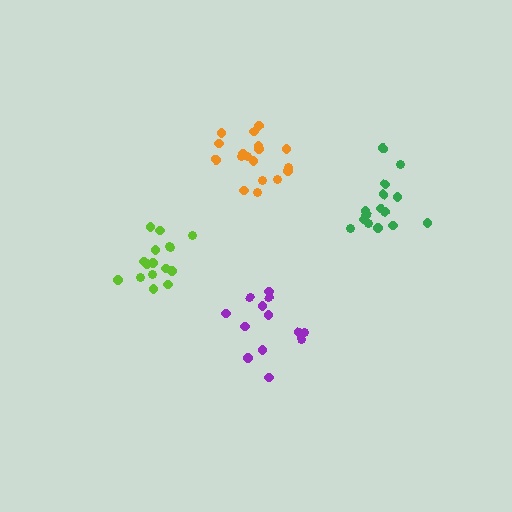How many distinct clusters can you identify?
There are 4 distinct clusters.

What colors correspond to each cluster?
The clusters are colored: lime, orange, purple, green.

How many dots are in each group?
Group 1: 16 dots, Group 2: 18 dots, Group 3: 13 dots, Group 4: 15 dots (62 total).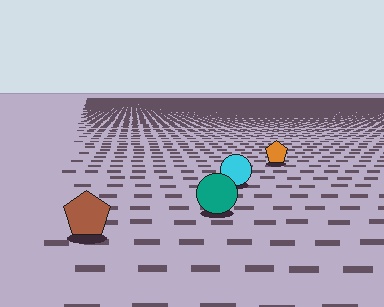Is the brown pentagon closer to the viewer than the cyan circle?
Yes. The brown pentagon is closer — you can tell from the texture gradient: the ground texture is coarser near it.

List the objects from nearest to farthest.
From nearest to farthest: the brown pentagon, the teal circle, the cyan circle, the orange pentagon.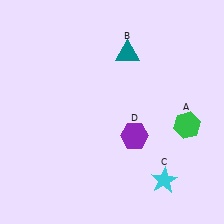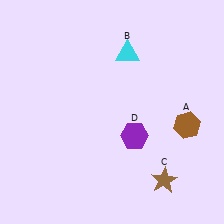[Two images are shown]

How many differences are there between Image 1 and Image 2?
There are 3 differences between the two images.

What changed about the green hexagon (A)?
In Image 1, A is green. In Image 2, it changed to brown.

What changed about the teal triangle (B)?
In Image 1, B is teal. In Image 2, it changed to cyan.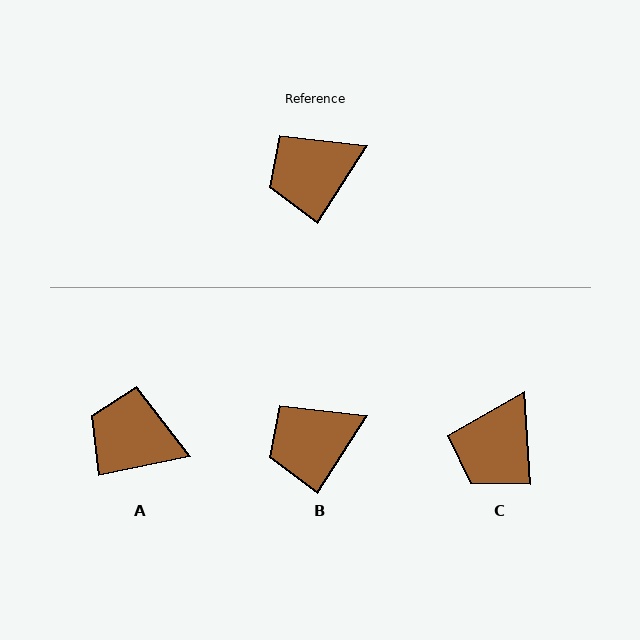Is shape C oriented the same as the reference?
No, it is off by about 36 degrees.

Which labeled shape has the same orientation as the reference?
B.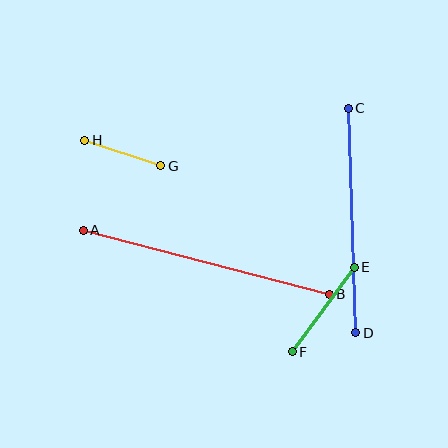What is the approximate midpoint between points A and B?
The midpoint is at approximately (206, 262) pixels.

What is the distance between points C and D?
The distance is approximately 224 pixels.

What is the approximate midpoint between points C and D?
The midpoint is at approximately (352, 221) pixels.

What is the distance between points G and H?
The distance is approximately 80 pixels.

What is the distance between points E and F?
The distance is approximately 105 pixels.